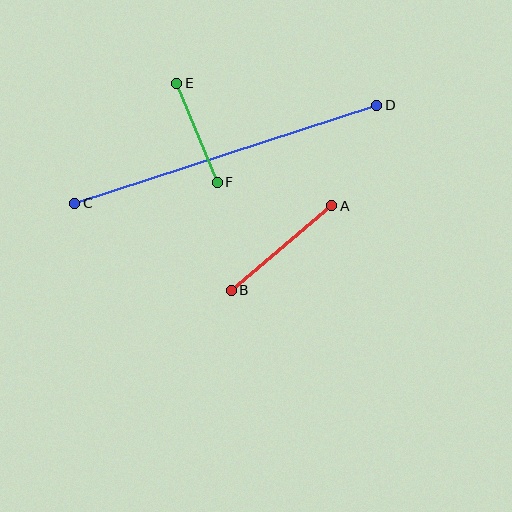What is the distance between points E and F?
The distance is approximately 107 pixels.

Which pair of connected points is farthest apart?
Points C and D are farthest apart.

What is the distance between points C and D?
The distance is approximately 317 pixels.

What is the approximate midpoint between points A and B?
The midpoint is at approximately (281, 248) pixels.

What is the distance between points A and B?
The distance is approximately 131 pixels.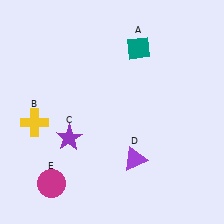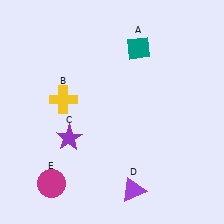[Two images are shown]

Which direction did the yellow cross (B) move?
The yellow cross (B) moved right.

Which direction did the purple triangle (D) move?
The purple triangle (D) moved down.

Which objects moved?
The objects that moved are: the yellow cross (B), the purple triangle (D).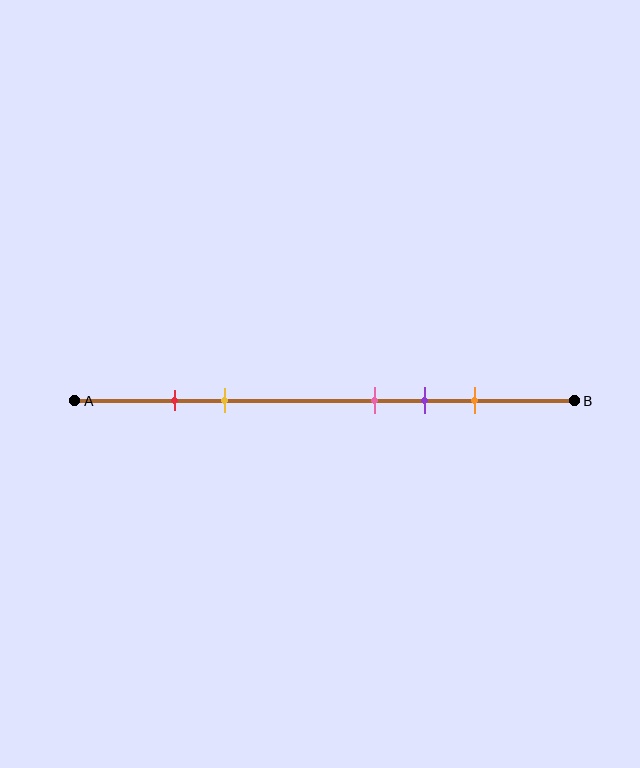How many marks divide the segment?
There are 5 marks dividing the segment.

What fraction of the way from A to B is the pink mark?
The pink mark is approximately 60% (0.6) of the way from A to B.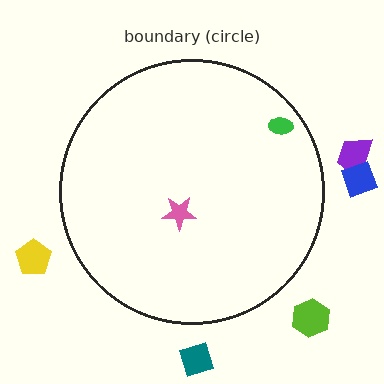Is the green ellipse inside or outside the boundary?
Inside.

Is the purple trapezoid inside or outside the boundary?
Outside.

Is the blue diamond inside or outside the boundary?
Outside.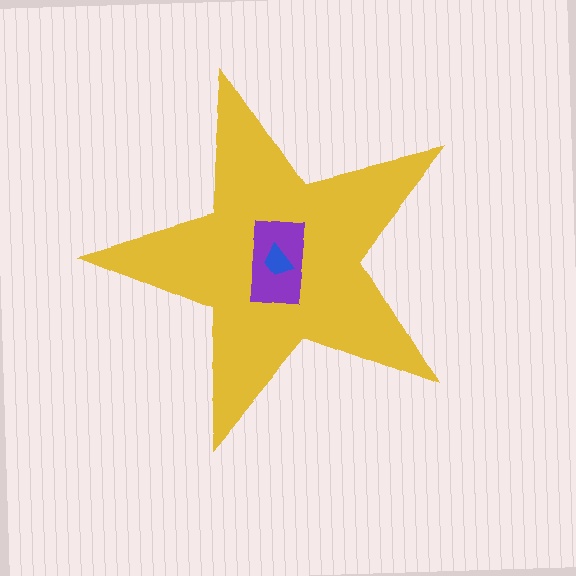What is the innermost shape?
The blue trapezoid.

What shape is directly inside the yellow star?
The purple rectangle.